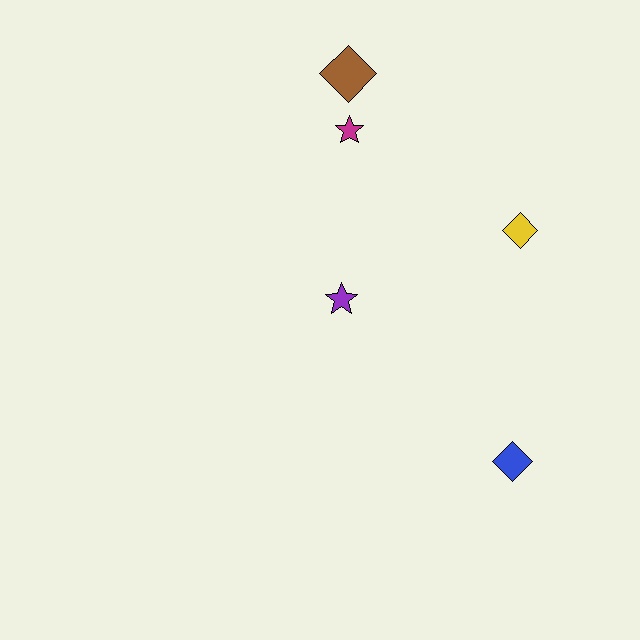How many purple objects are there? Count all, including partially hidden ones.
There is 1 purple object.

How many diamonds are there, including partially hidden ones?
There are 3 diamonds.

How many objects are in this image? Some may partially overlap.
There are 5 objects.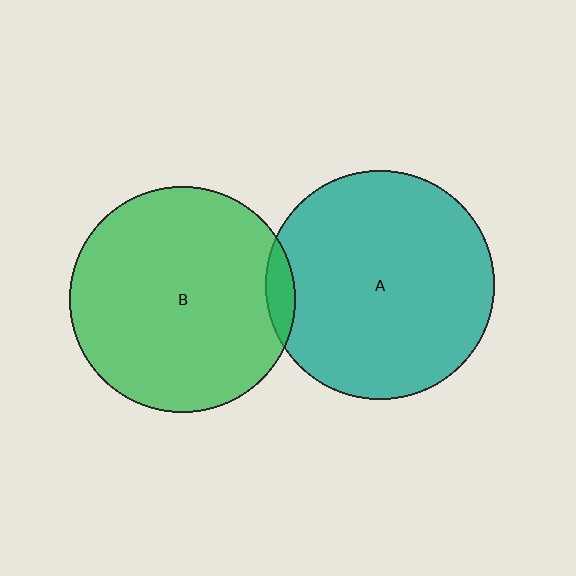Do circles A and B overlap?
Yes.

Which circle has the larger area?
Circle A (teal).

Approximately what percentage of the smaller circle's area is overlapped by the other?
Approximately 5%.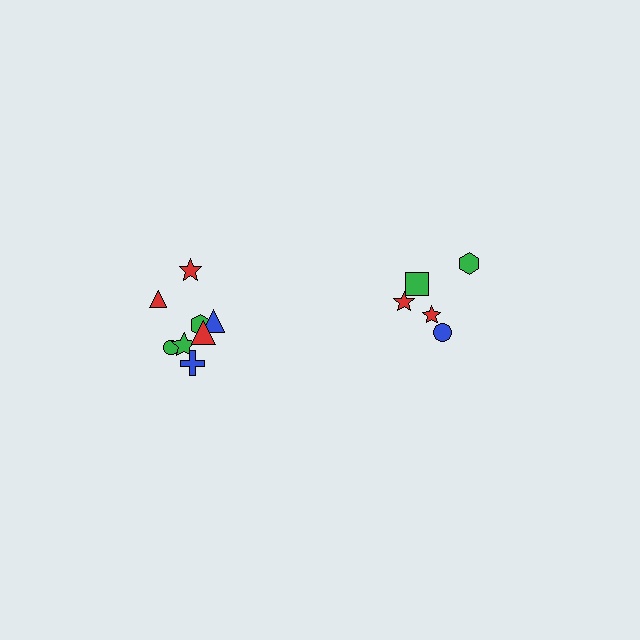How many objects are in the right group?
There are 5 objects.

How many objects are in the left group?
There are 8 objects.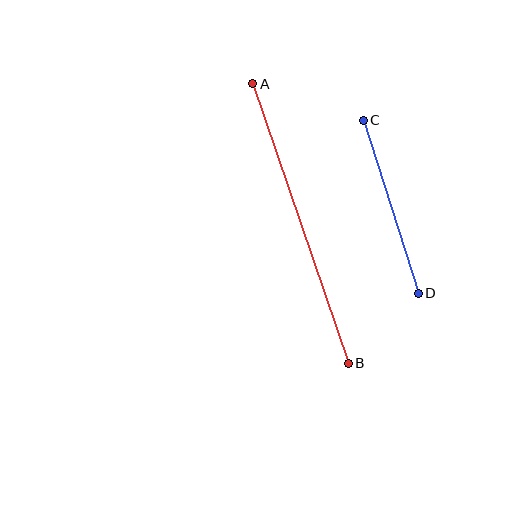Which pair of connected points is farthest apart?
Points A and B are farthest apart.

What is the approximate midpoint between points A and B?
The midpoint is at approximately (300, 223) pixels.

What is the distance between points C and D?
The distance is approximately 182 pixels.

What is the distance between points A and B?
The distance is approximately 296 pixels.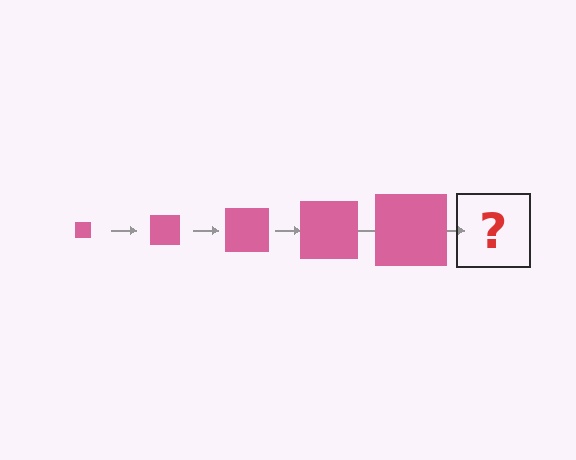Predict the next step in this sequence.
The next step is a pink square, larger than the previous one.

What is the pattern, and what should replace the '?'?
The pattern is that the square gets progressively larger each step. The '?' should be a pink square, larger than the previous one.